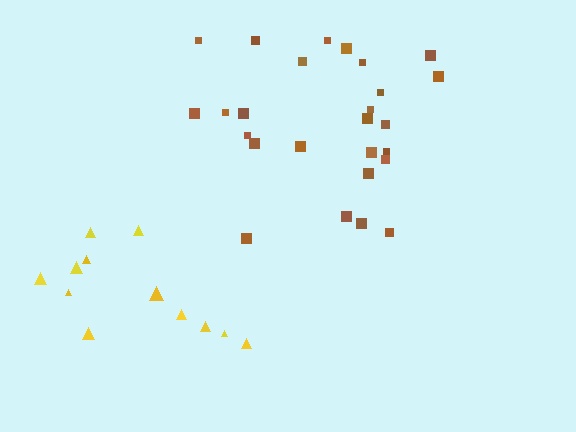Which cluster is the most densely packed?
Yellow.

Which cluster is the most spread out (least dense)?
Brown.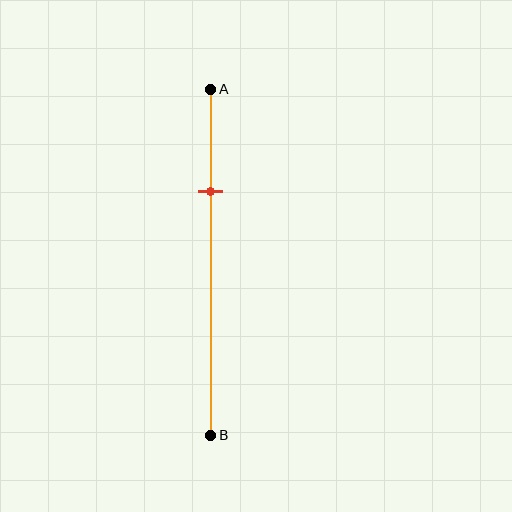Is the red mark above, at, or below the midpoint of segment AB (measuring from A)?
The red mark is above the midpoint of segment AB.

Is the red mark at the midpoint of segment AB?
No, the mark is at about 30% from A, not at the 50% midpoint.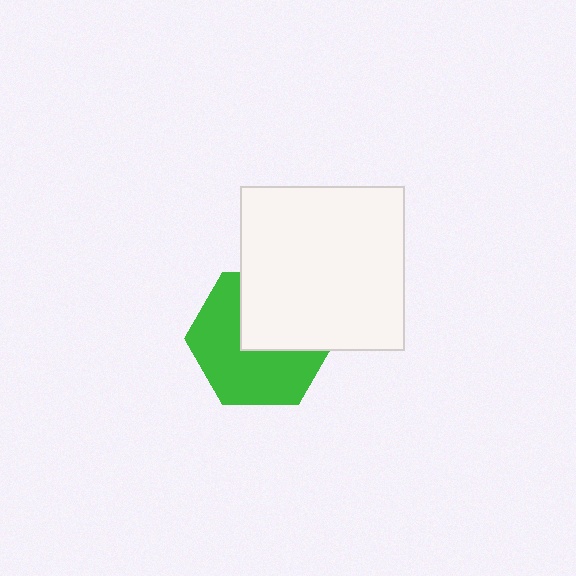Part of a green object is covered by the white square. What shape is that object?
It is a hexagon.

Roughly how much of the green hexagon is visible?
About half of it is visible (roughly 58%).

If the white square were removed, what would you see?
You would see the complete green hexagon.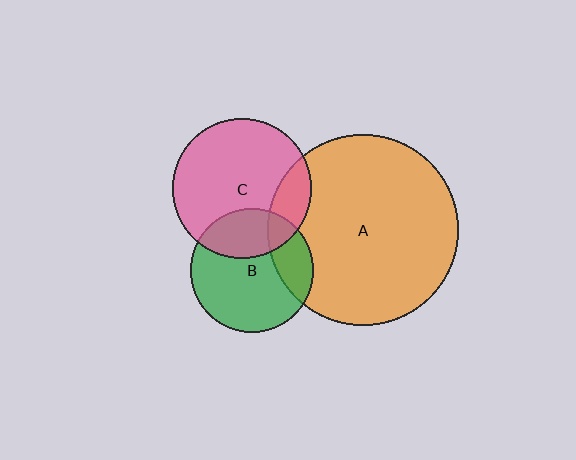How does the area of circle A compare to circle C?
Approximately 1.9 times.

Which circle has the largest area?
Circle A (orange).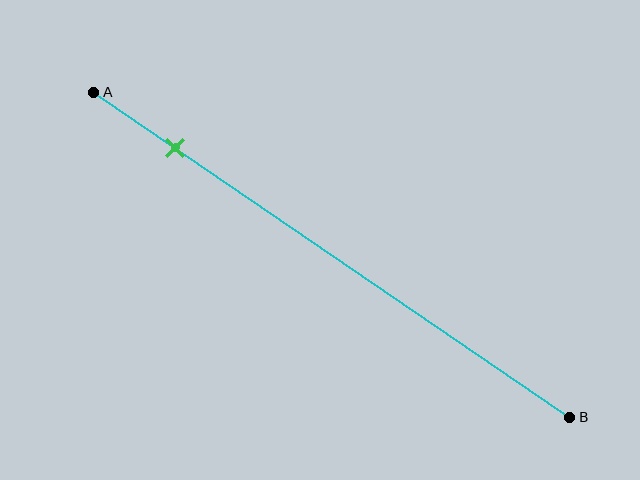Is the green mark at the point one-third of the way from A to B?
No, the mark is at about 15% from A, not at the 33% one-third point.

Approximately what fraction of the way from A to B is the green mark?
The green mark is approximately 15% of the way from A to B.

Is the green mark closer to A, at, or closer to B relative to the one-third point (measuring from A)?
The green mark is closer to point A than the one-third point of segment AB.